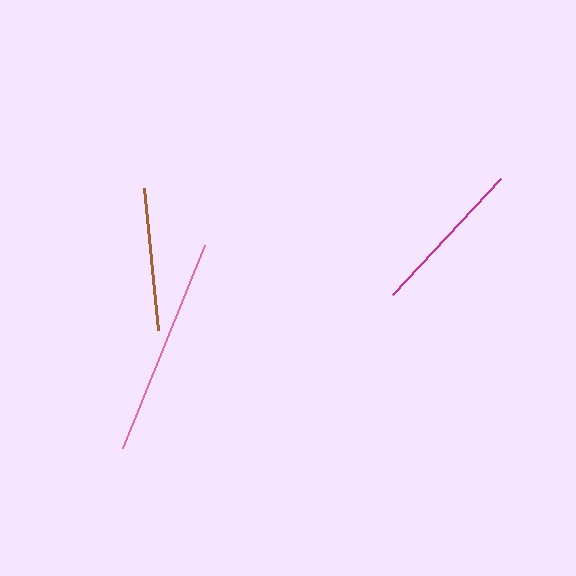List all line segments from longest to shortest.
From longest to shortest: pink, magenta, brown.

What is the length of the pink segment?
The pink segment is approximately 220 pixels long.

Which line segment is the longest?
The pink line is the longest at approximately 220 pixels.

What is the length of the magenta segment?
The magenta segment is approximately 158 pixels long.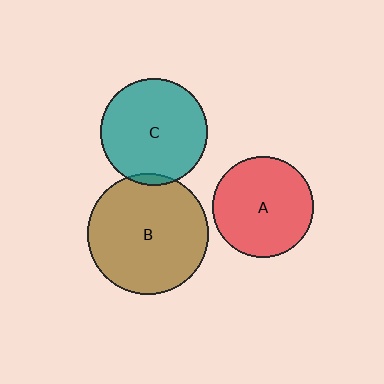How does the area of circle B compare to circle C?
Approximately 1.3 times.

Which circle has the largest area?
Circle B (brown).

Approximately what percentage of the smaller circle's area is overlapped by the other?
Approximately 5%.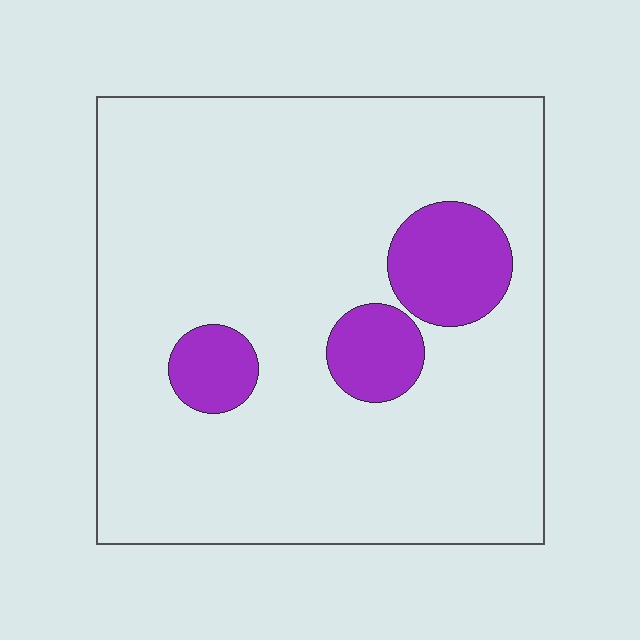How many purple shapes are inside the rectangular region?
3.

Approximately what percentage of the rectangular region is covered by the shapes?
Approximately 15%.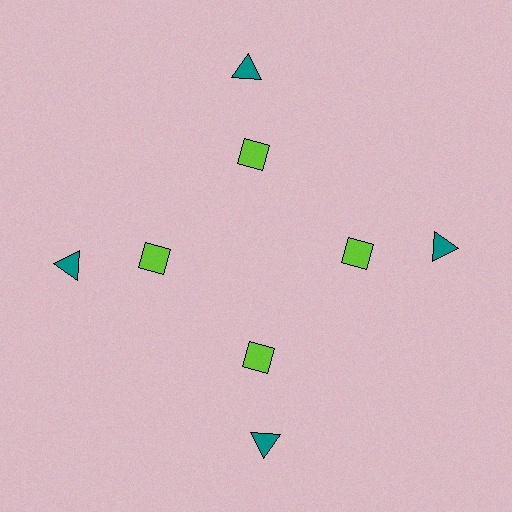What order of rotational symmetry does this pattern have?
This pattern has 4-fold rotational symmetry.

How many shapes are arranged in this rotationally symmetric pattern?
There are 8 shapes, arranged in 4 groups of 2.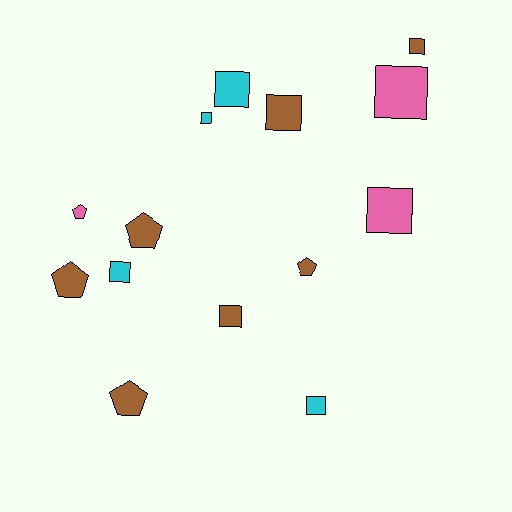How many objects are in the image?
There are 14 objects.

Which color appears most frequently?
Brown, with 7 objects.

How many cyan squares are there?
There are 4 cyan squares.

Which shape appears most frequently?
Square, with 9 objects.